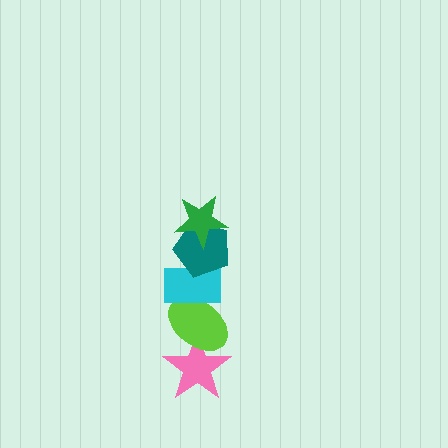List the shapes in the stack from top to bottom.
From top to bottom: the green star, the teal pentagon, the cyan rectangle, the lime ellipse, the pink star.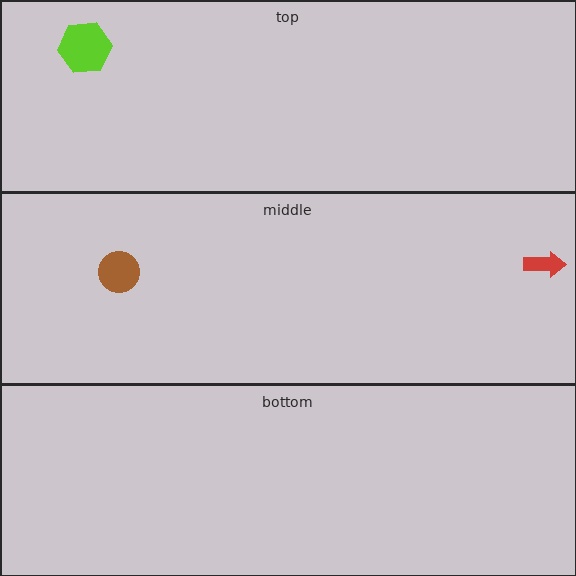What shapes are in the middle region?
The brown circle, the red arrow.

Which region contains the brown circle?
The middle region.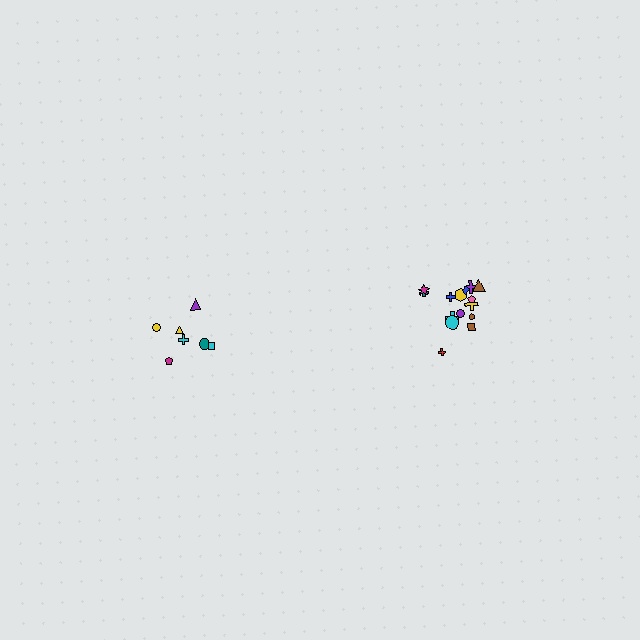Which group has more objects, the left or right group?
The right group.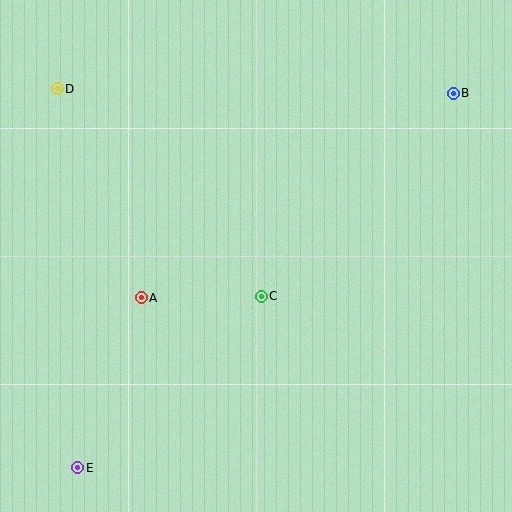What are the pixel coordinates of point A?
Point A is at (141, 298).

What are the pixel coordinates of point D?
Point D is at (57, 89).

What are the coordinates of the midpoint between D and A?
The midpoint between D and A is at (99, 193).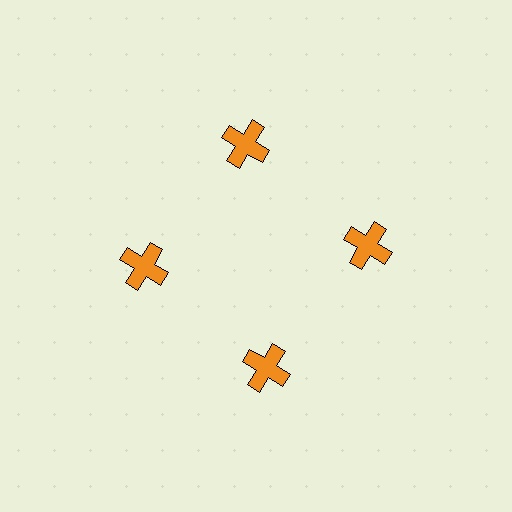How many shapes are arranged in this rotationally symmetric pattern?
There are 4 shapes, arranged in 4 groups of 1.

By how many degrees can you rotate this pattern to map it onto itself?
The pattern maps onto itself every 90 degrees of rotation.